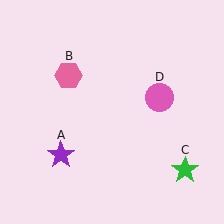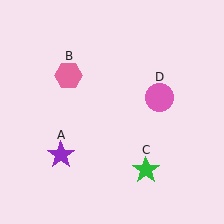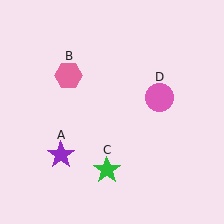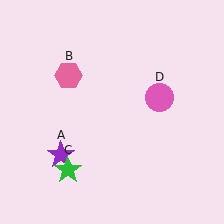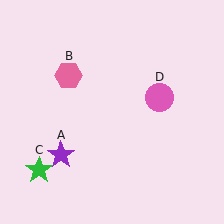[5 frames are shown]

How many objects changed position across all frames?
1 object changed position: green star (object C).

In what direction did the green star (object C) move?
The green star (object C) moved left.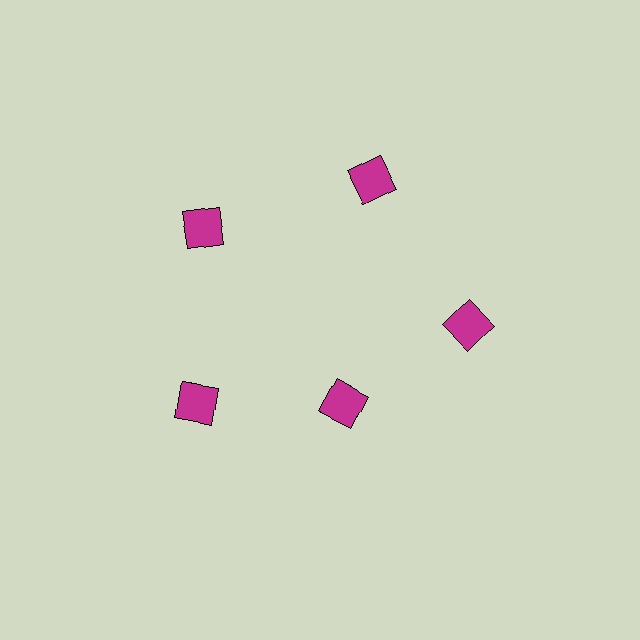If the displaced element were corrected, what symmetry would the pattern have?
It would have 5-fold rotational symmetry — the pattern would map onto itself every 72 degrees.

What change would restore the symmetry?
The symmetry would be restored by moving it outward, back onto the ring so that all 5 squares sit at equal angles and equal distance from the center.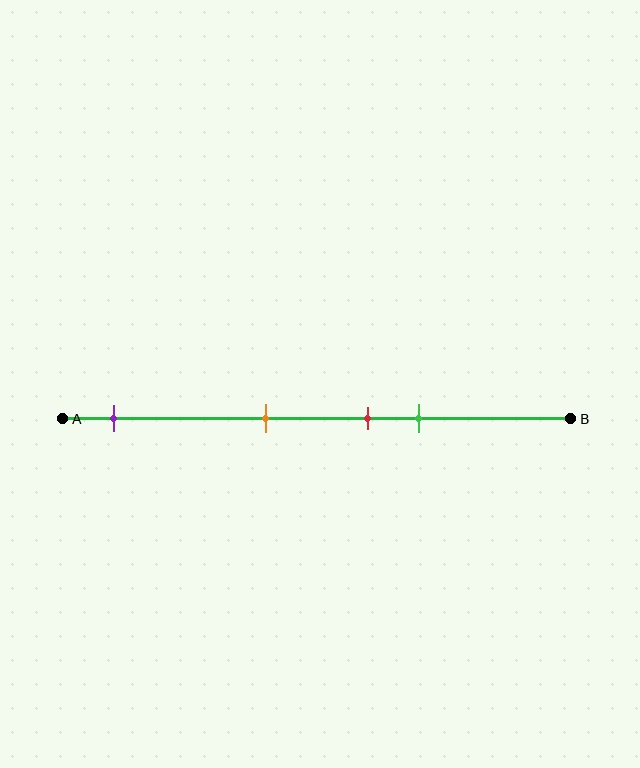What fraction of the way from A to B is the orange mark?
The orange mark is approximately 40% (0.4) of the way from A to B.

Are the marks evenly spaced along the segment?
No, the marks are not evenly spaced.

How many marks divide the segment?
There are 4 marks dividing the segment.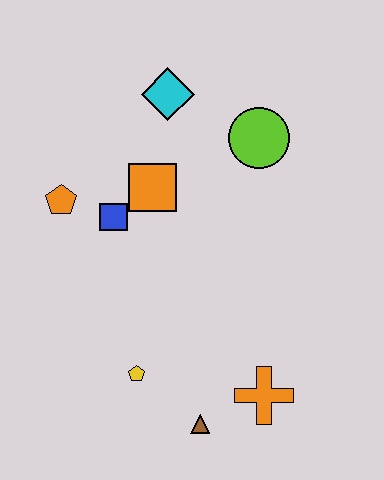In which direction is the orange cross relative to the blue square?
The orange cross is below the blue square.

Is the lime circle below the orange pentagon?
No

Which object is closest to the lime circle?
The cyan diamond is closest to the lime circle.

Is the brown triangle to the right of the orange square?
Yes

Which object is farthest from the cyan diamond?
The brown triangle is farthest from the cyan diamond.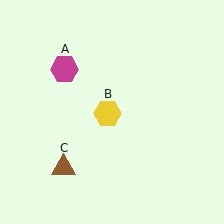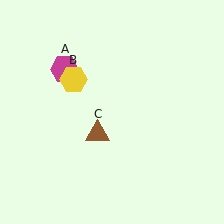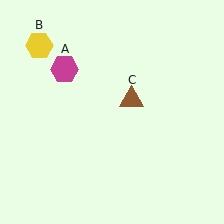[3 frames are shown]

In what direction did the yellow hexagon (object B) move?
The yellow hexagon (object B) moved up and to the left.